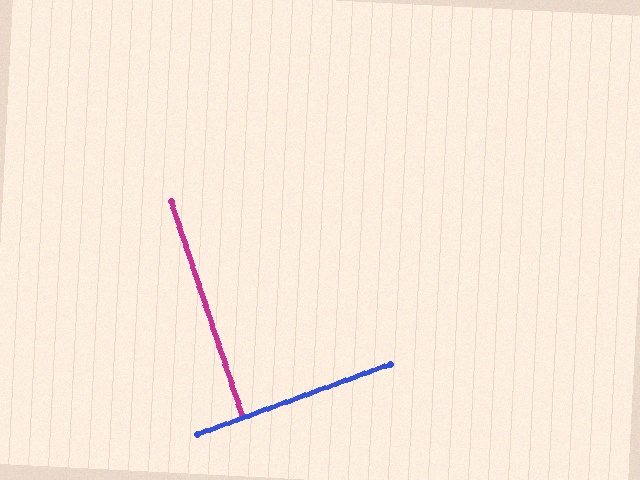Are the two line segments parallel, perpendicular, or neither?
Perpendicular — they meet at approximately 88°.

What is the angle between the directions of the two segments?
Approximately 88 degrees.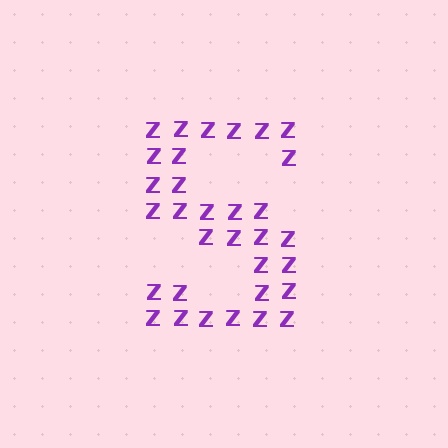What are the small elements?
The small elements are letter Z's.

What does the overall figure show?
The overall figure shows the letter S.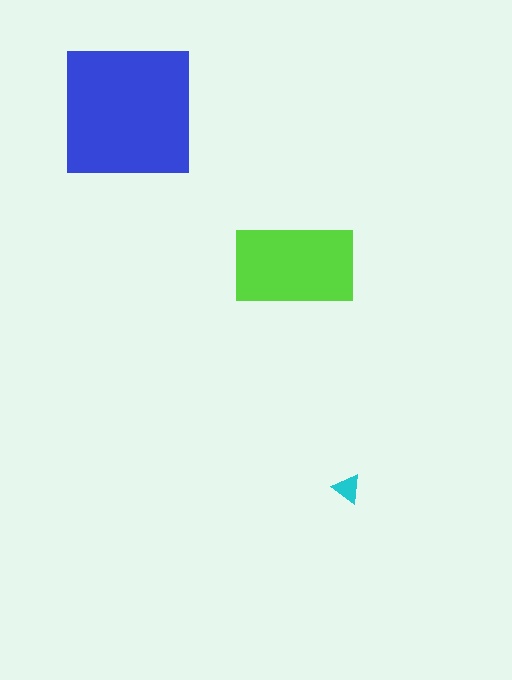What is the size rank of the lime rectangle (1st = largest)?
2nd.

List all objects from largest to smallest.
The blue square, the lime rectangle, the cyan triangle.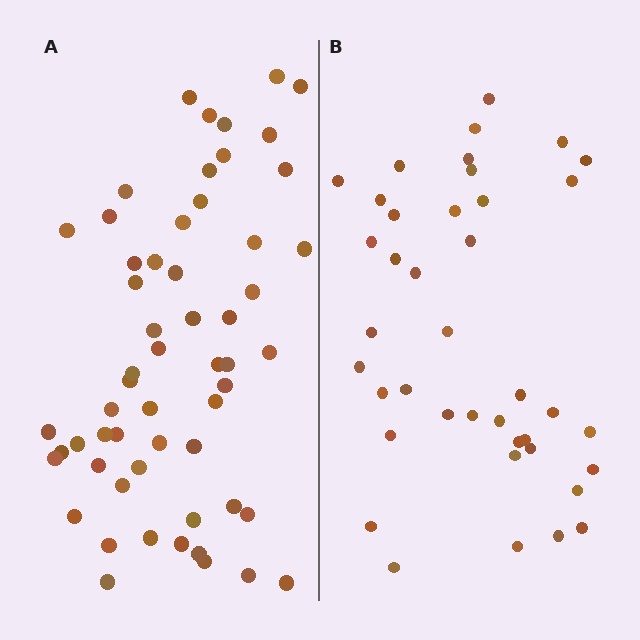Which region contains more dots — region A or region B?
Region A (the left region) has more dots.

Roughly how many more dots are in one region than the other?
Region A has approximately 15 more dots than region B.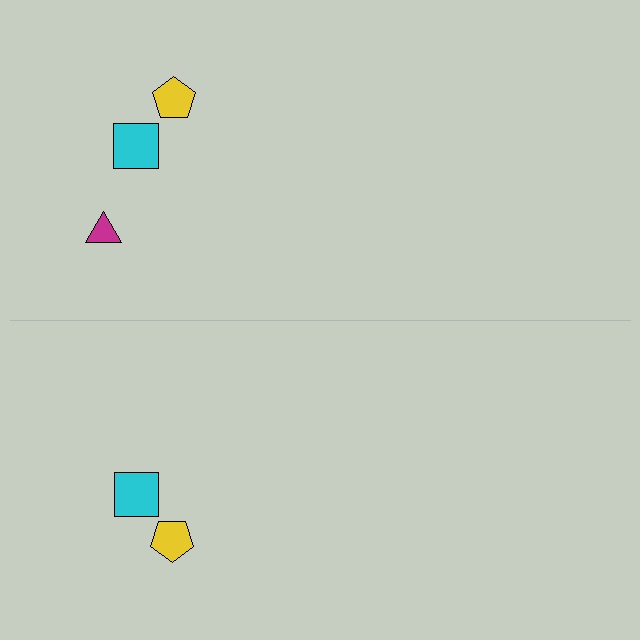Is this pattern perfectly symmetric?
No, the pattern is not perfectly symmetric. A magenta triangle is missing from the bottom side.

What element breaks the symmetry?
A magenta triangle is missing from the bottom side.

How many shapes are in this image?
There are 5 shapes in this image.